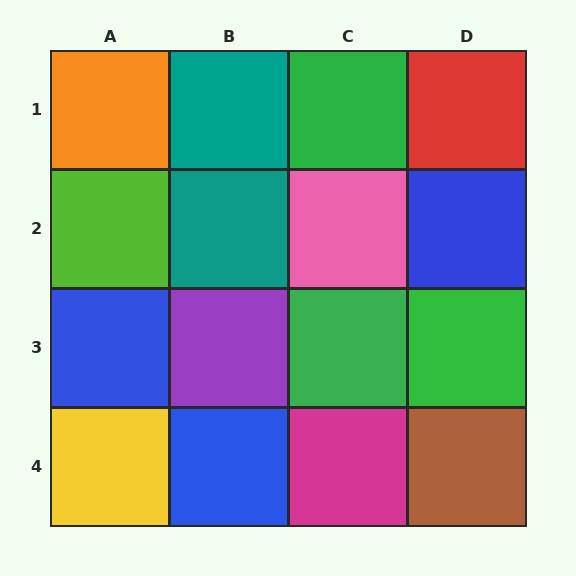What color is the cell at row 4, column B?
Blue.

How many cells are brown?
1 cell is brown.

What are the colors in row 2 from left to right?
Lime, teal, pink, blue.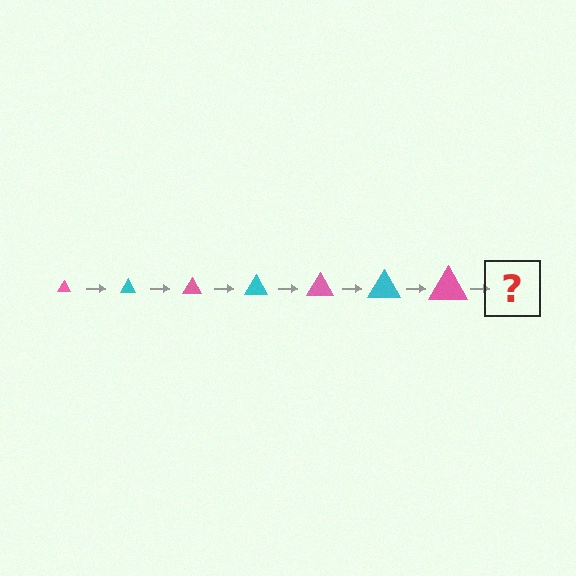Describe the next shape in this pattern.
It should be a cyan triangle, larger than the previous one.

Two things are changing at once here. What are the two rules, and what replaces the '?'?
The two rules are that the triangle grows larger each step and the color cycles through pink and cyan. The '?' should be a cyan triangle, larger than the previous one.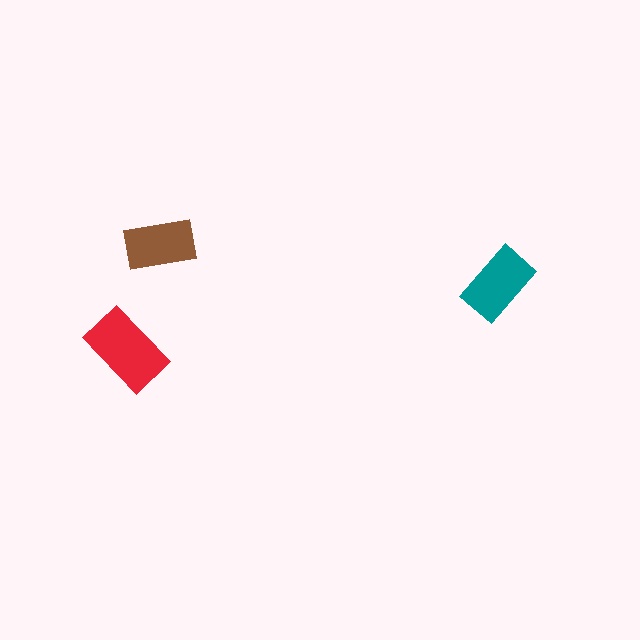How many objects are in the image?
There are 3 objects in the image.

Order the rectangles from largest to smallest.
the red one, the teal one, the brown one.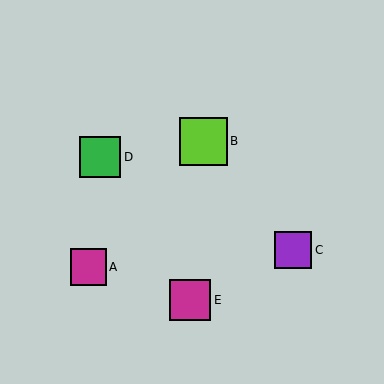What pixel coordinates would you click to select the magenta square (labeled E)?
Click at (190, 300) to select the magenta square E.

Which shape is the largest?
The lime square (labeled B) is the largest.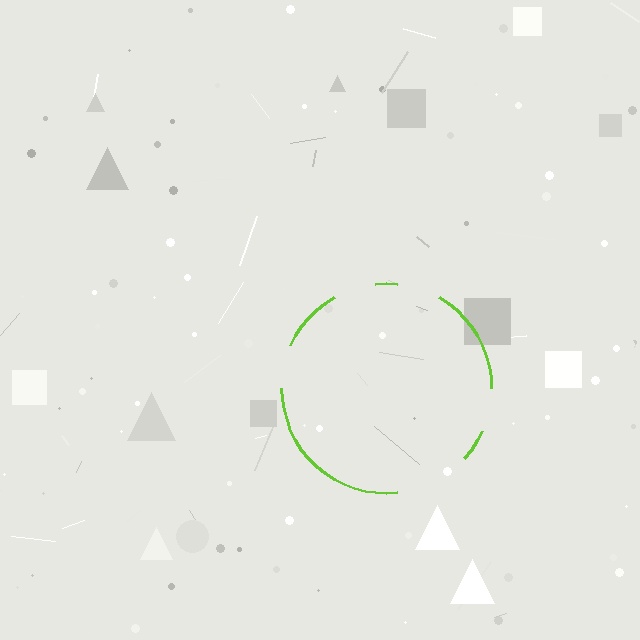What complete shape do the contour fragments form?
The contour fragments form a circle.